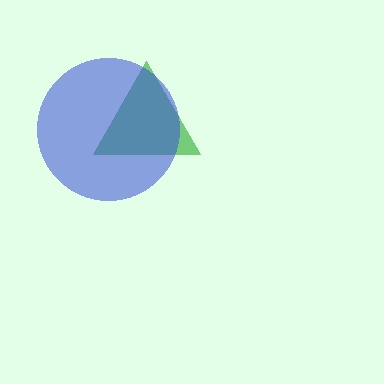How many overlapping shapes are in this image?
There are 2 overlapping shapes in the image.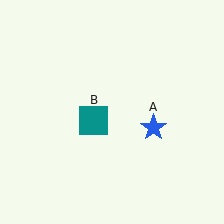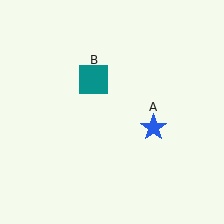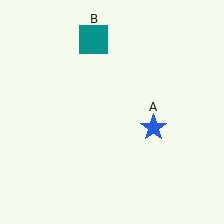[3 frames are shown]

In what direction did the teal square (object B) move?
The teal square (object B) moved up.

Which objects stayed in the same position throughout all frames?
Blue star (object A) remained stationary.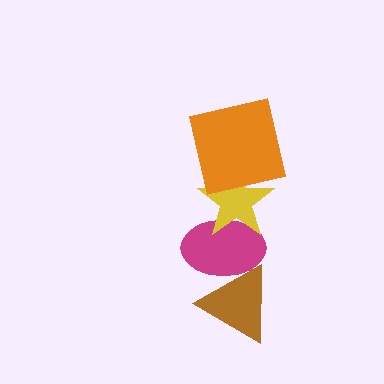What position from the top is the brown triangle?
The brown triangle is 4th from the top.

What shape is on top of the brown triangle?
The magenta ellipse is on top of the brown triangle.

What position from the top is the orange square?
The orange square is 1st from the top.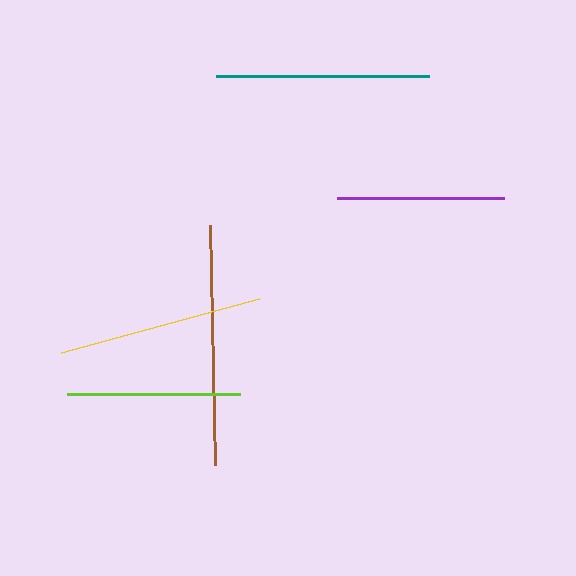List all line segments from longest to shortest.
From longest to shortest: brown, teal, yellow, lime, purple.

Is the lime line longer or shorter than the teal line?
The teal line is longer than the lime line.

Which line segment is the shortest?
The purple line is the shortest at approximately 166 pixels.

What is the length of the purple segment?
The purple segment is approximately 166 pixels long.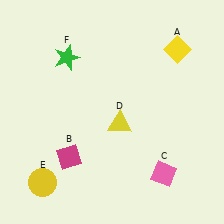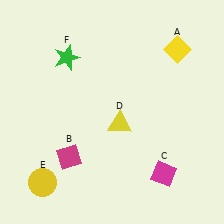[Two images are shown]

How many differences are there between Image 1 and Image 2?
There is 1 difference between the two images.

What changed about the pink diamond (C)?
In Image 1, C is pink. In Image 2, it changed to magenta.